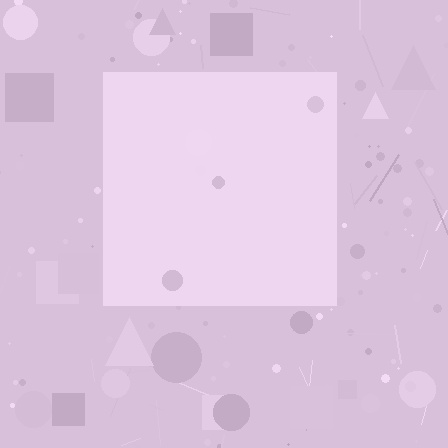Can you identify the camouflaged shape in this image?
The camouflaged shape is a square.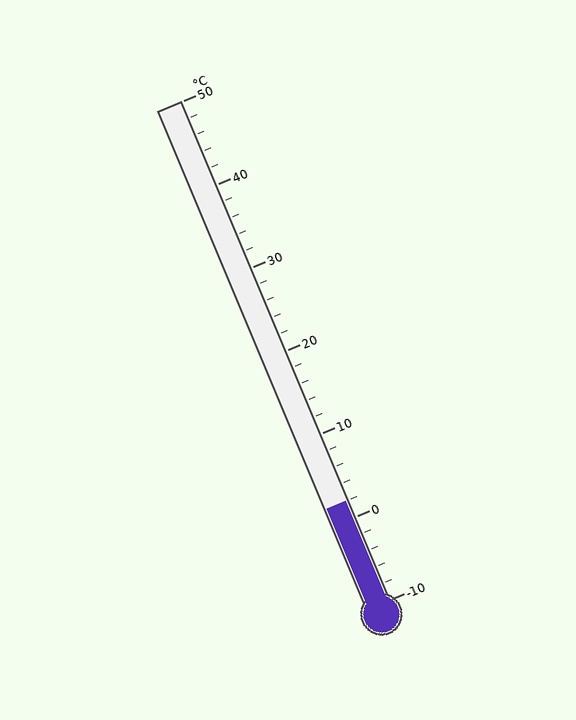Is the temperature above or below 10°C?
The temperature is below 10°C.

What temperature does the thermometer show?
The thermometer shows approximately 2°C.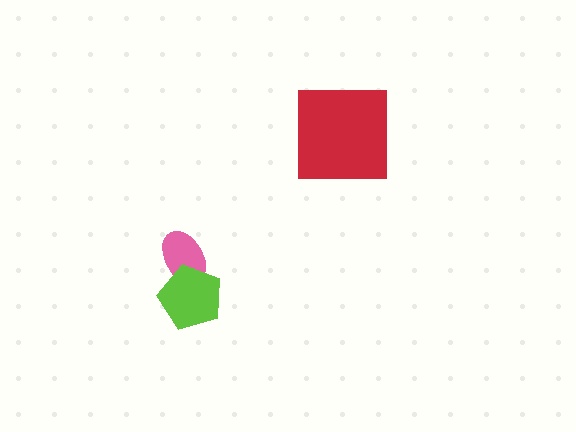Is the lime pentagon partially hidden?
No, no other shape covers it.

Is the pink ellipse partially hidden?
Yes, it is partially covered by another shape.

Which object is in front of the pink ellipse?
The lime pentagon is in front of the pink ellipse.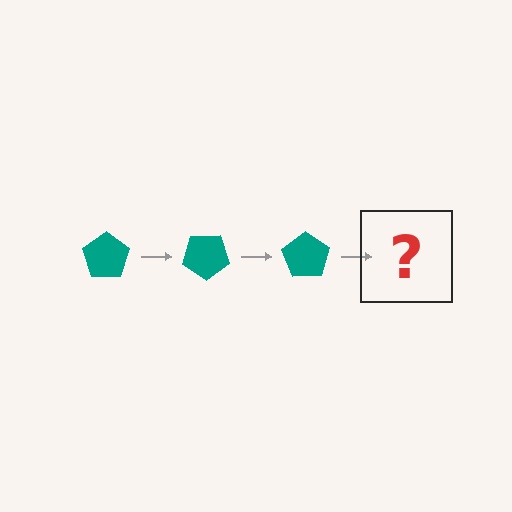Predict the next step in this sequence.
The next step is a teal pentagon rotated 105 degrees.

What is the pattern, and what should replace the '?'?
The pattern is that the pentagon rotates 35 degrees each step. The '?' should be a teal pentagon rotated 105 degrees.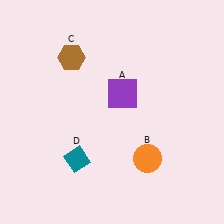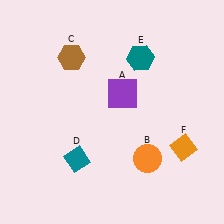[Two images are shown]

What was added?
A teal hexagon (E), an orange diamond (F) were added in Image 2.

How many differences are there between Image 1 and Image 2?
There are 2 differences between the two images.